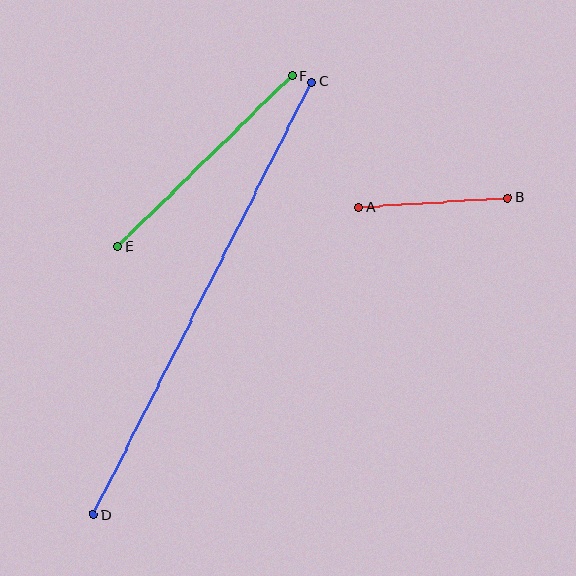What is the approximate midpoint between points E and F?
The midpoint is at approximately (205, 161) pixels.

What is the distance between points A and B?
The distance is approximately 149 pixels.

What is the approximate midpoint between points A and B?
The midpoint is at approximately (433, 203) pixels.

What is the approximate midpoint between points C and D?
The midpoint is at approximately (202, 298) pixels.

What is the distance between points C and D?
The distance is approximately 485 pixels.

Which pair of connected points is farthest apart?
Points C and D are farthest apart.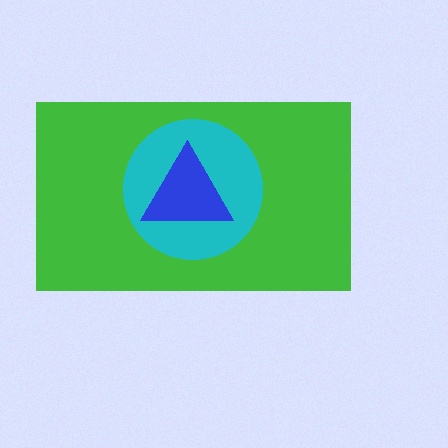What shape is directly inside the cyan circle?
The blue triangle.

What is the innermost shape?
The blue triangle.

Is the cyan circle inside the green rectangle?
Yes.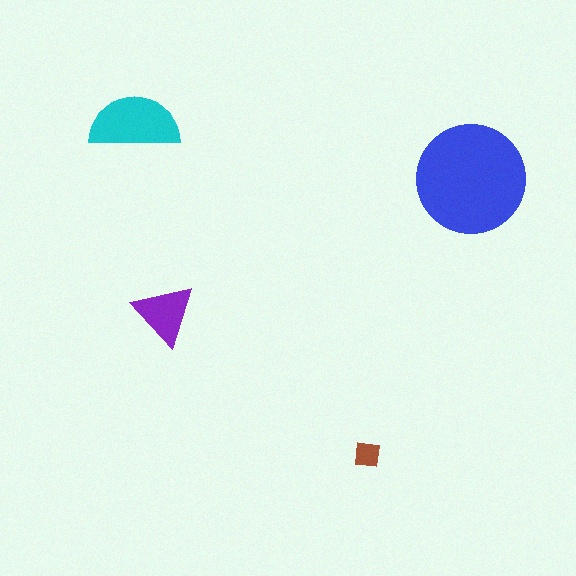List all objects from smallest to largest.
The brown square, the purple triangle, the cyan semicircle, the blue circle.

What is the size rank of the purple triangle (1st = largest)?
3rd.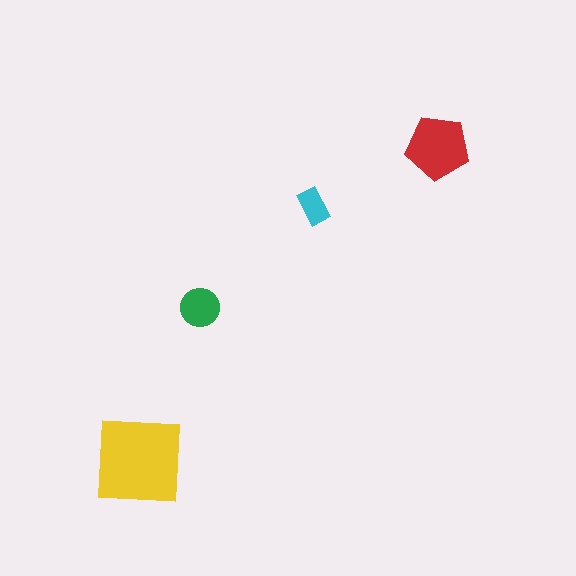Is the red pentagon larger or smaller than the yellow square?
Smaller.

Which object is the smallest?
The cyan rectangle.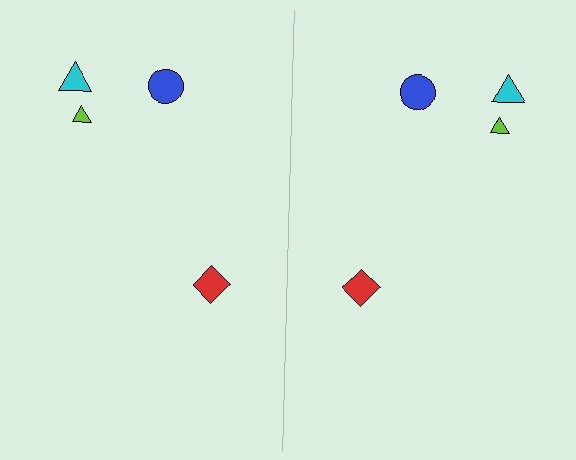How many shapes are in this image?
There are 8 shapes in this image.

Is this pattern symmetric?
Yes, this pattern has bilateral (reflection) symmetry.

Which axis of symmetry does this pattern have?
The pattern has a vertical axis of symmetry running through the center of the image.